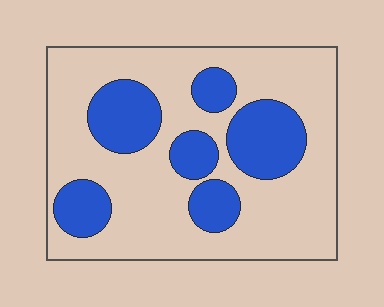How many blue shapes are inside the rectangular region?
6.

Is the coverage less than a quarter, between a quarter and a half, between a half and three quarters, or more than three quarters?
Between a quarter and a half.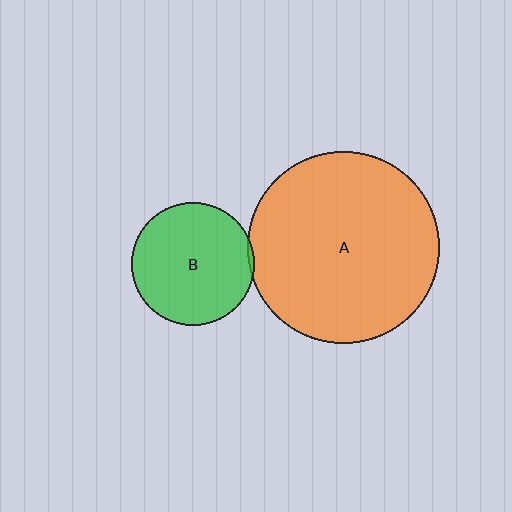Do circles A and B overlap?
Yes.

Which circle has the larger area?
Circle A (orange).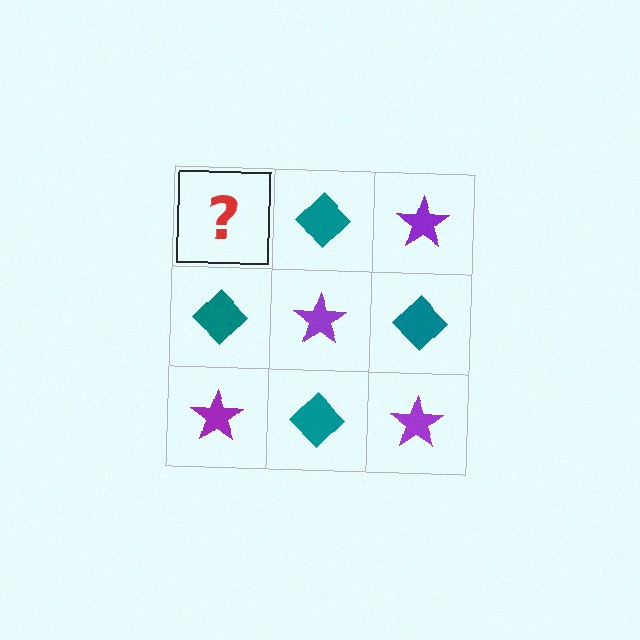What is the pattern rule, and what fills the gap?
The rule is that it alternates purple star and teal diamond in a checkerboard pattern. The gap should be filled with a purple star.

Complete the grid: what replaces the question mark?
The question mark should be replaced with a purple star.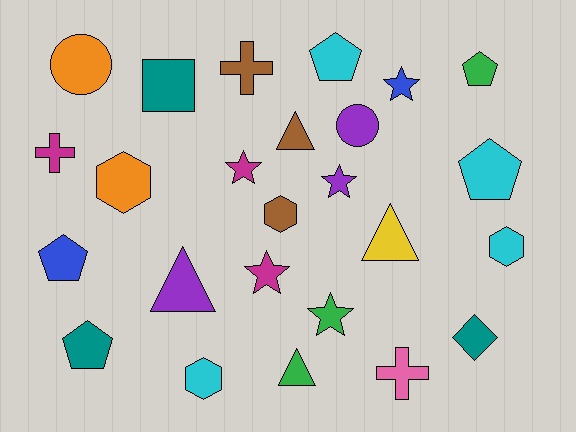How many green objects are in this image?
There are 3 green objects.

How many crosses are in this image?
There are 3 crosses.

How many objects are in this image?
There are 25 objects.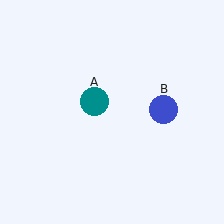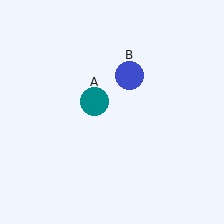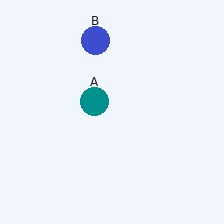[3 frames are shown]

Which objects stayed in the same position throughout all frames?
Teal circle (object A) remained stationary.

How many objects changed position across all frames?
1 object changed position: blue circle (object B).